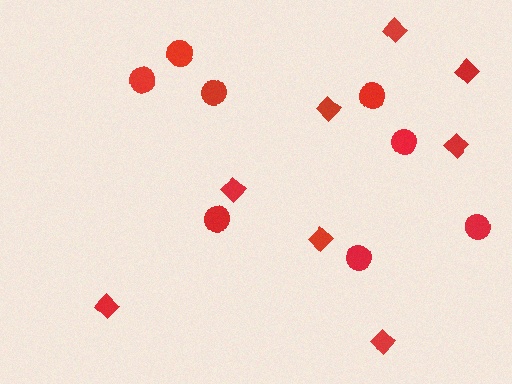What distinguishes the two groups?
There are 2 groups: one group of circles (8) and one group of diamonds (8).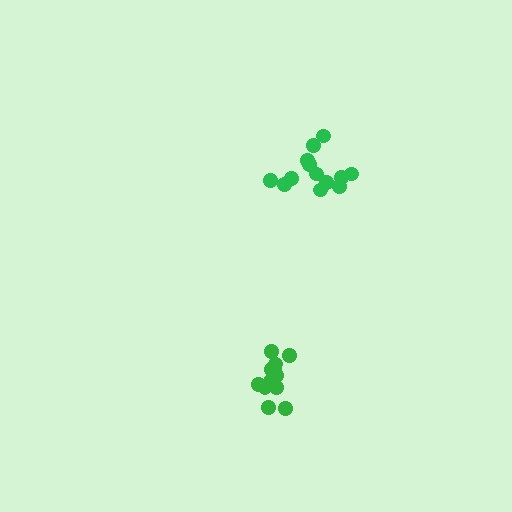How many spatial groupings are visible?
There are 2 spatial groupings.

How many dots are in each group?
Group 1: 13 dots, Group 2: 13 dots (26 total).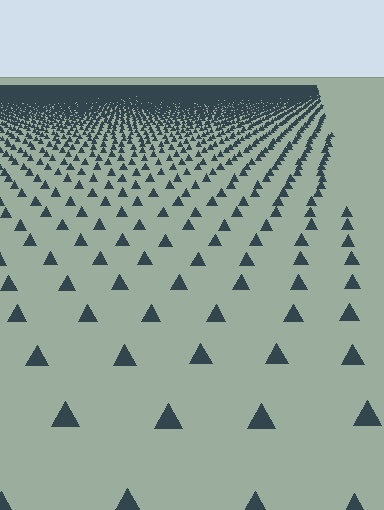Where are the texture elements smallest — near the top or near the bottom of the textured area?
Near the top.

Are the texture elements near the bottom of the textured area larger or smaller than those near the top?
Larger. Near the bottom, elements are closer to the viewer and appear at a bigger on-screen size.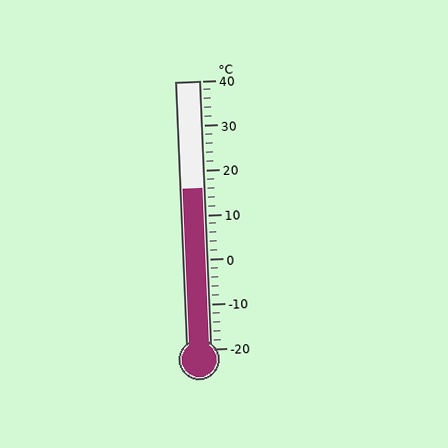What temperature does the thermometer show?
The thermometer shows approximately 16°C.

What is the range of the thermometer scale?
The thermometer scale ranges from -20°C to 40°C.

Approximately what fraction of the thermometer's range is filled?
The thermometer is filled to approximately 60% of its range.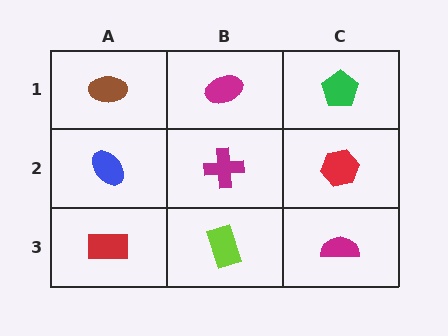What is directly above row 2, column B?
A magenta ellipse.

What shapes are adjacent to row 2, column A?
A brown ellipse (row 1, column A), a red rectangle (row 3, column A), a magenta cross (row 2, column B).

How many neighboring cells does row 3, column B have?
3.